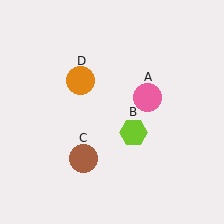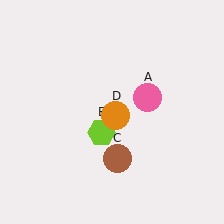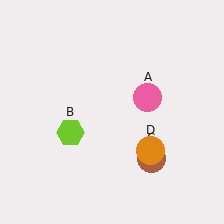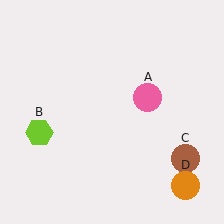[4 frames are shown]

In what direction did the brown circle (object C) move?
The brown circle (object C) moved right.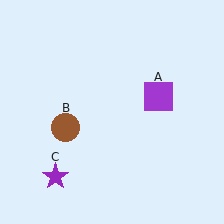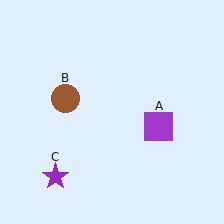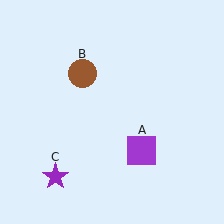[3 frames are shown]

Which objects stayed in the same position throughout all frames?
Purple star (object C) remained stationary.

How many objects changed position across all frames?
2 objects changed position: purple square (object A), brown circle (object B).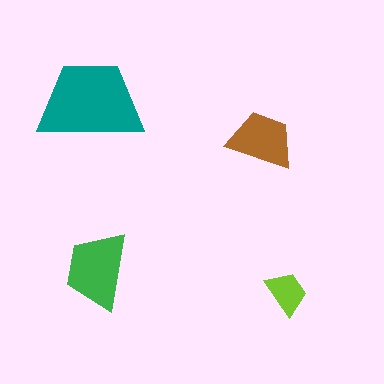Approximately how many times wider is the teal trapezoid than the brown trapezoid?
About 1.5 times wider.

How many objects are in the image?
There are 4 objects in the image.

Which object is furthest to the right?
The lime trapezoid is rightmost.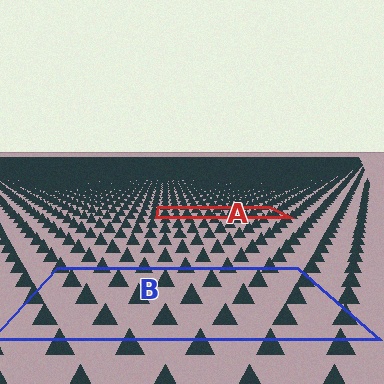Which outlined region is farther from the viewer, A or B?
Region A is farther from the viewer — the texture elements inside it appear smaller and more densely packed.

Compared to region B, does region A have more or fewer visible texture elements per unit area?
Region A has more texture elements per unit area — they are packed more densely because it is farther away.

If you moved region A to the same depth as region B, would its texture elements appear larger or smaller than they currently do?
They would appear larger. At a closer depth, the same texture elements are projected at a bigger on-screen size.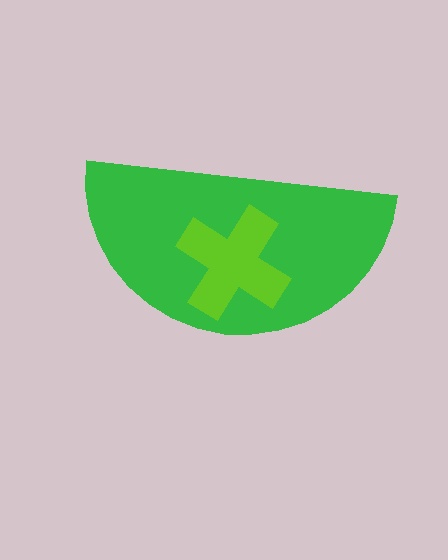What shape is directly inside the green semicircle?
The lime cross.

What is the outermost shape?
The green semicircle.